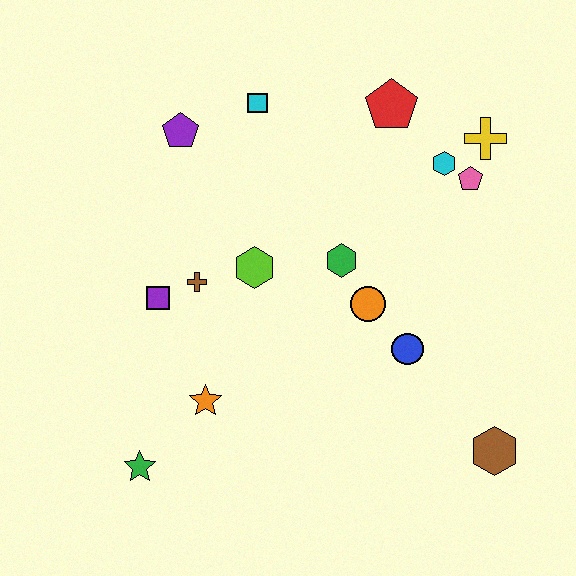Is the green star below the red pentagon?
Yes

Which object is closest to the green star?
The orange star is closest to the green star.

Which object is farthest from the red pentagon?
The green star is farthest from the red pentagon.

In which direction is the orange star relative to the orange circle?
The orange star is to the left of the orange circle.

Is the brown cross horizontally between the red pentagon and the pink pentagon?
No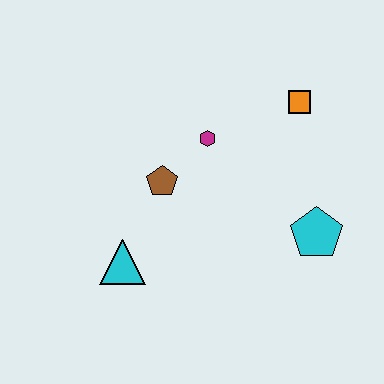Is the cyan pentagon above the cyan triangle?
Yes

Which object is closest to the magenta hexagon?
The brown pentagon is closest to the magenta hexagon.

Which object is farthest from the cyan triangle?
The orange square is farthest from the cyan triangle.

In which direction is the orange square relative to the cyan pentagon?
The orange square is above the cyan pentagon.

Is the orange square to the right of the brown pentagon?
Yes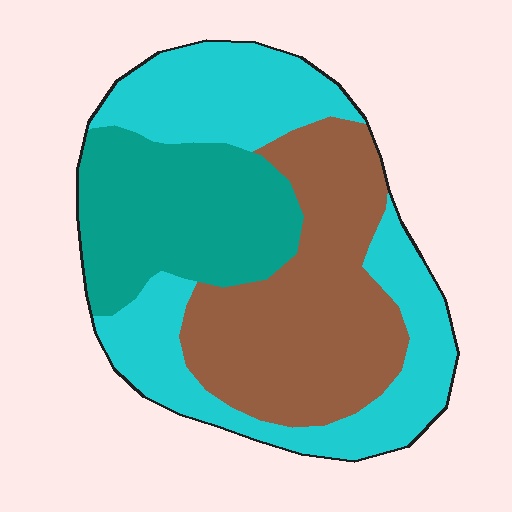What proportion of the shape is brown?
Brown takes up about one third (1/3) of the shape.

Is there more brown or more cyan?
Cyan.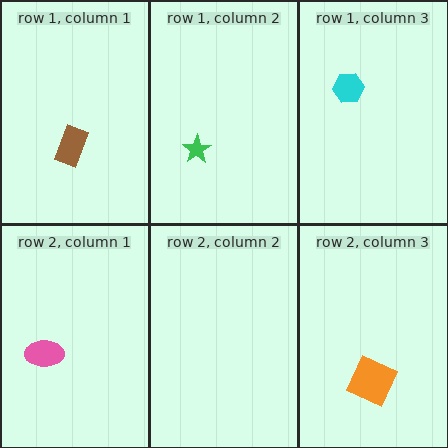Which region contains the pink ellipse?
The row 2, column 1 region.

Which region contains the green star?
The row 1, column 2 region.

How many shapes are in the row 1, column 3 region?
1.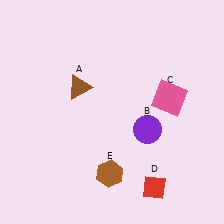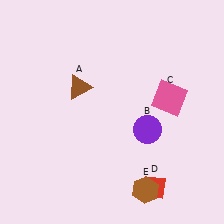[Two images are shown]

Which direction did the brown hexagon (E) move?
The brown hexagon (E) moved right.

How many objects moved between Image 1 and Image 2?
1 object moved between the two images.